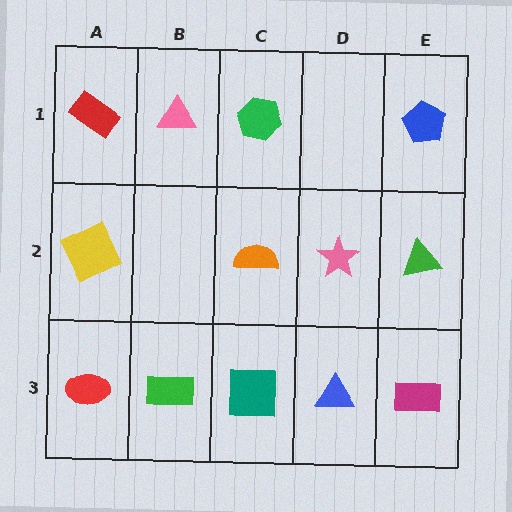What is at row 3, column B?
A green rectangle.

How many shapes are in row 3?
5 shapes.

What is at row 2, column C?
An orange semicircle.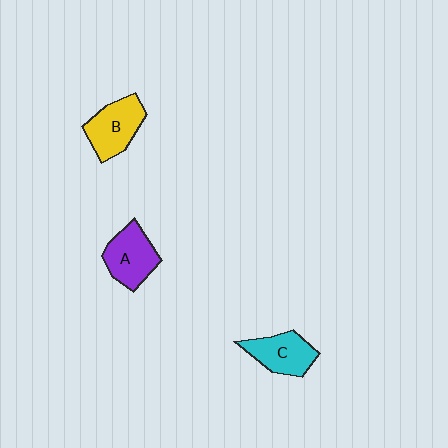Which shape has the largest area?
Shape B (yellow).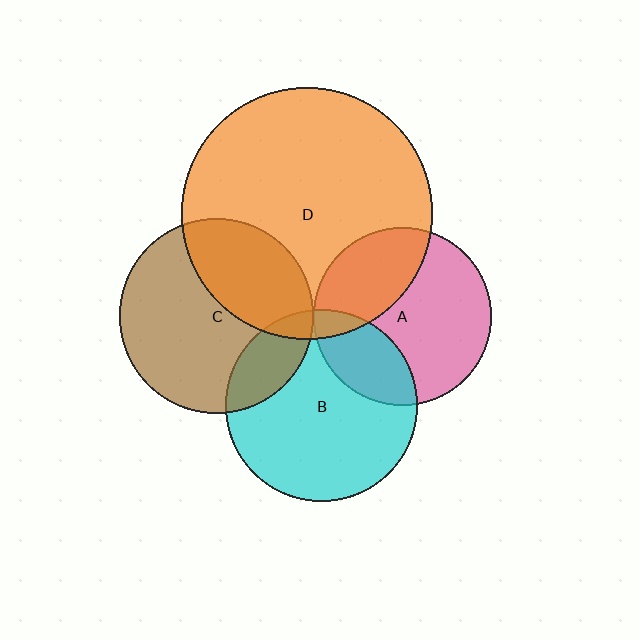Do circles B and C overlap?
Yes.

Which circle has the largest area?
Circle D (orange).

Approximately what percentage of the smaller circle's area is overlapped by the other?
Approximately 20%.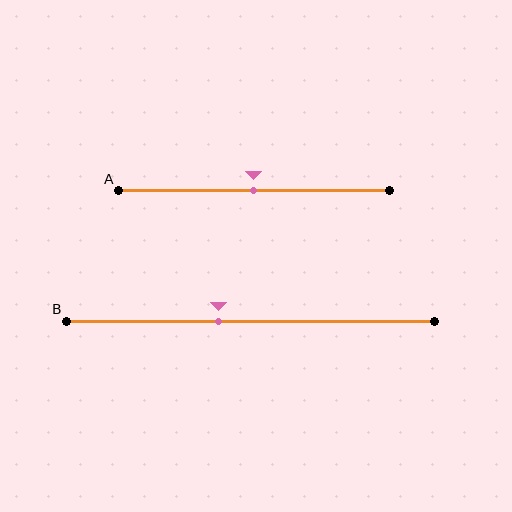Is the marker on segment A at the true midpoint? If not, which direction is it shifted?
Yes, the marker on segment A is at the true midpoint.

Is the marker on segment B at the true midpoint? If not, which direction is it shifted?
No, the marker on segment B is shifted to the left by about 9% of the segment length.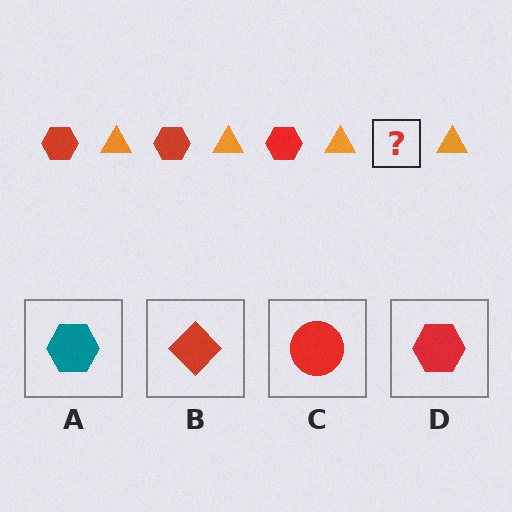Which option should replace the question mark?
Option D.